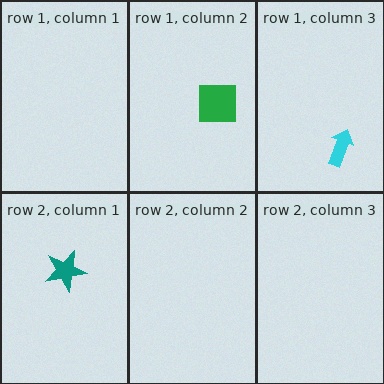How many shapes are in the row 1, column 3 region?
1.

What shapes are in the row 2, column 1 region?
The teal star.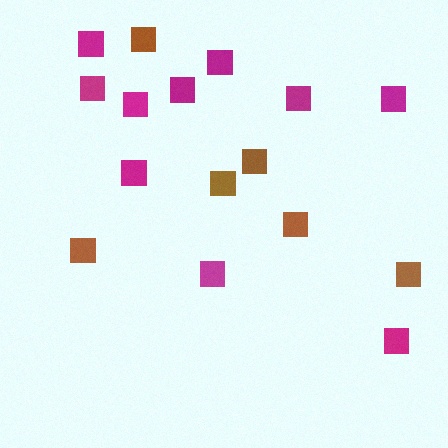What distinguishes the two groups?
There are 2 groups: one group of brown squares (6) and one group of magenta squares (10).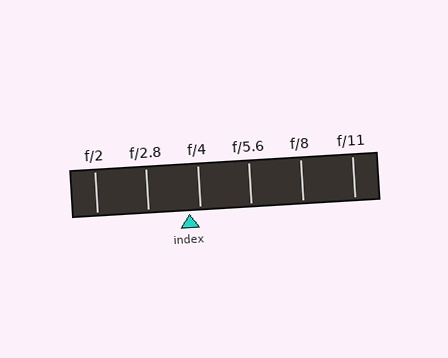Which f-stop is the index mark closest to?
The index mark is closest to f/4.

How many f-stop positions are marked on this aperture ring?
There are 6 f-stop positions marked.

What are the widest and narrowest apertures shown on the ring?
The widest aperture shown is f/2 and the narrowest is f/11.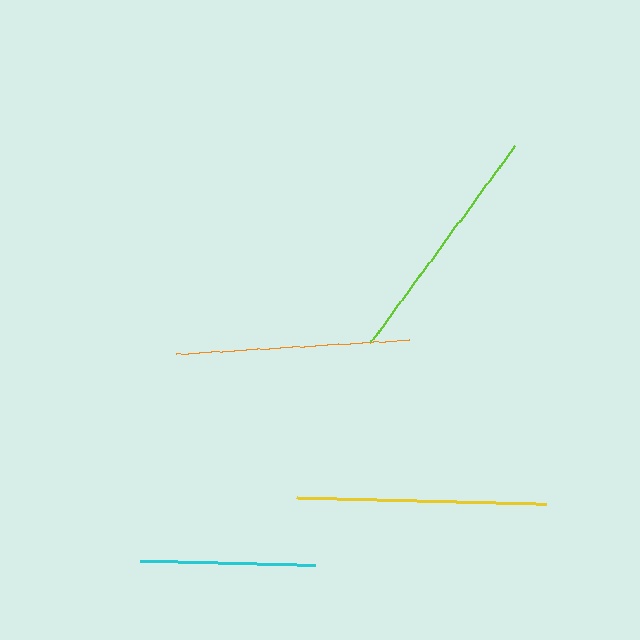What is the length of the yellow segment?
The yellow segment is approximately 250 pixels long.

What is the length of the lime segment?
The lime segment is approximately 246 pixels long.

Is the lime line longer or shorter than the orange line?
The lime line is longer than the orange line.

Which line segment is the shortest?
The cyan line is the shortest at approximately 175 pixels.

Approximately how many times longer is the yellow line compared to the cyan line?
The yellow line is approximately 1.4 times the length of the cyan line.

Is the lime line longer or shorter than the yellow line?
The yellow line is longer than the lime line.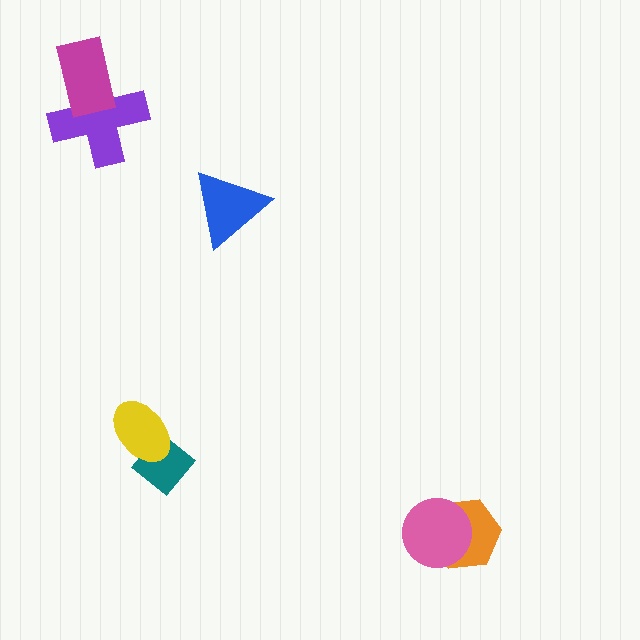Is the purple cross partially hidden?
Yes, it is partially covered by another shape.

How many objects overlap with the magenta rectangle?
1 object overlaps with the magenta rectangle.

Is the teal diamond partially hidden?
Yes, it is partially covered by another shape.